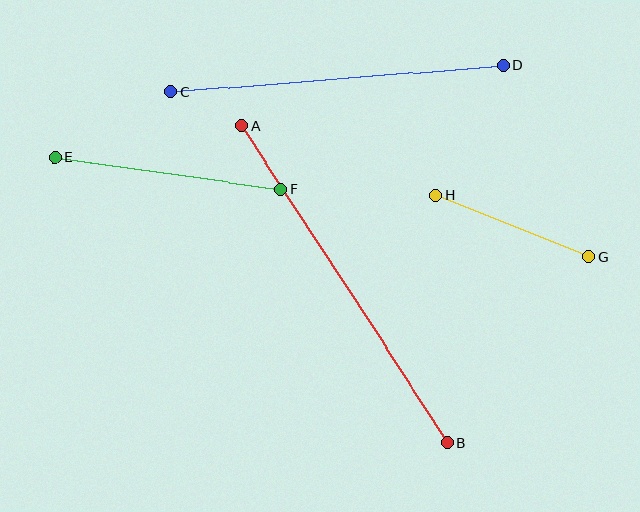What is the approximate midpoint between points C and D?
The midpoint is at approximately (337, 79) pixels.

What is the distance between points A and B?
The distance is approximately 378 pixels.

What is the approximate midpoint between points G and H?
The midpoint is at approximately (512, 226) pixels.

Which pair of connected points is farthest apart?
Points A and B are farthest apart.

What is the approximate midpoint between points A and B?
The midpoint is at approximately (345, 284) pixels.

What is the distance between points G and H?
The distance is approximately 165 pixels.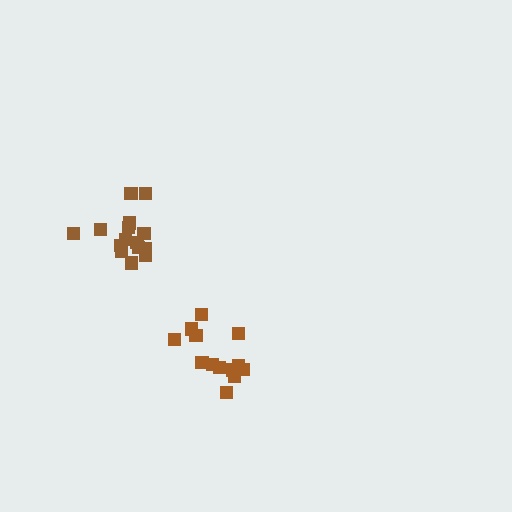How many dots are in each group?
Group 1: 13 dots, Group 2: 15 dots (28 total).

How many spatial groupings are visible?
There are 2 spatial groupings.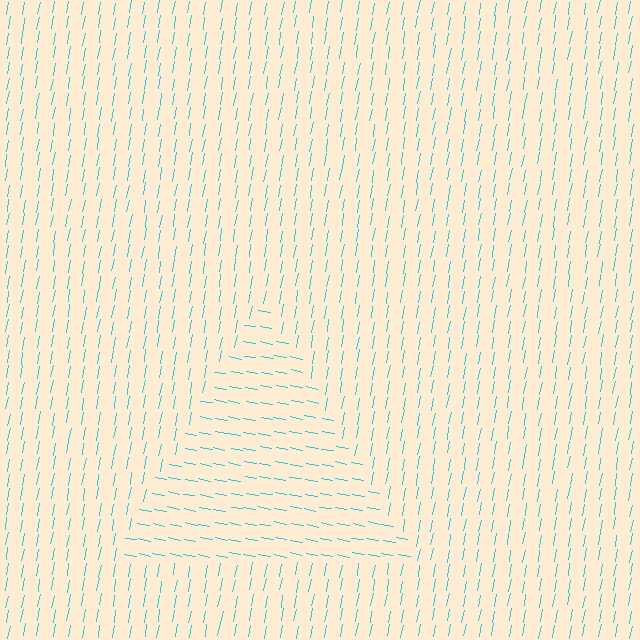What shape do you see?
I see a triangle.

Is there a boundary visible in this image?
Yes, there is a texture boundary formed by a change in line orientation.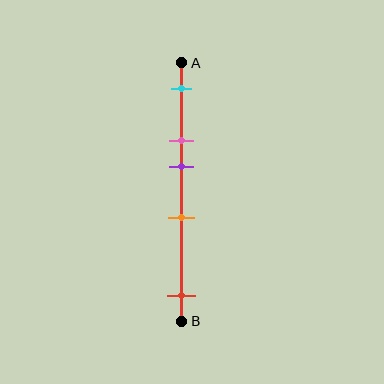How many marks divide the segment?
There are 5 marks dividing the segment.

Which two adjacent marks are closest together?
The pink and purple marks are the closest adjacent pair.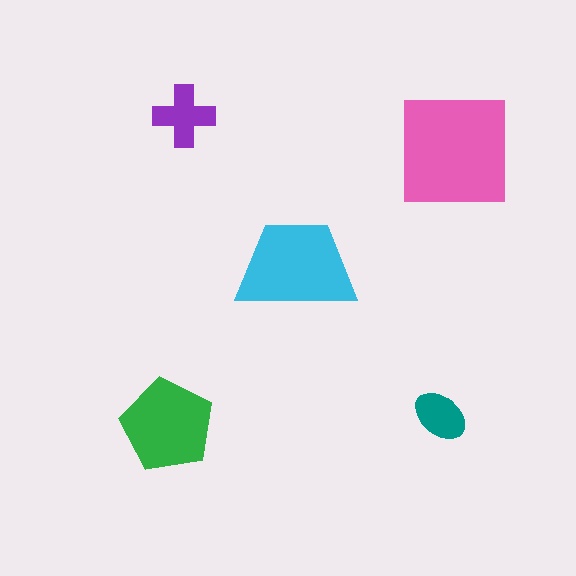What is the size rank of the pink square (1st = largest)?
1st.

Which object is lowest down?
The green pentagon is bottommost.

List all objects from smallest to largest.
The teal ellipse, the purple cross, the green pentagon, the cyan trapezoid, the pink square.